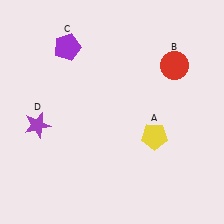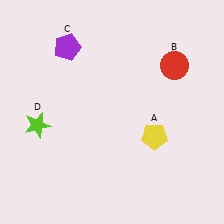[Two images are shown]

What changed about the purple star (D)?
In Image 1, D is purple. In Image 2, it changed to lime.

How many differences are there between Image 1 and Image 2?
There is 1 difference between the two images.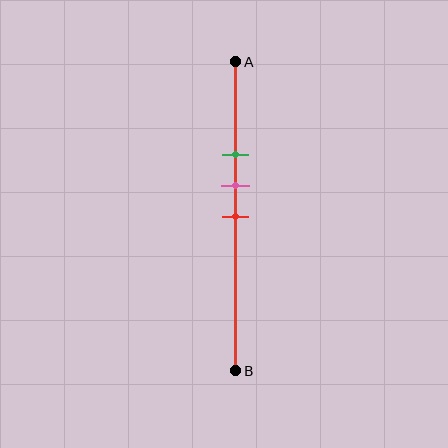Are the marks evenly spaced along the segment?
Yes, the marks are approximately evenly spaced.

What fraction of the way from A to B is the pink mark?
The pink mark is approximately 40% (0.4) of the way from A to B.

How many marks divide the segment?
There are 3 marks dividing the segment.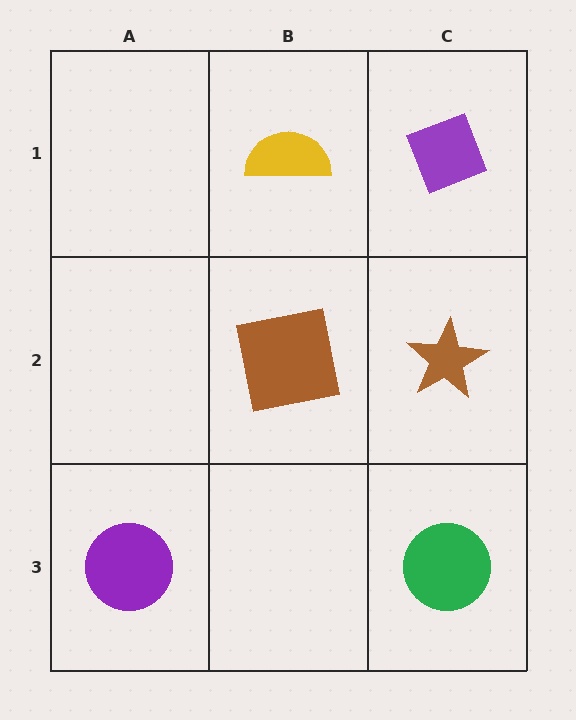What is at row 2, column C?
A brown star.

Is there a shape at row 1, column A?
No, that cell is empty.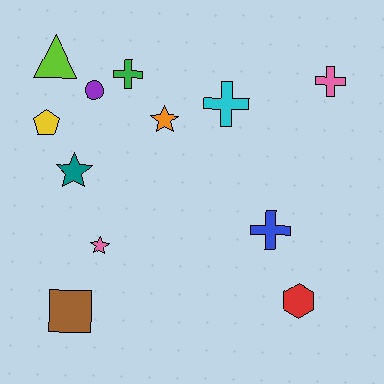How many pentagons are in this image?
There is 1 pentagon.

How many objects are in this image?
There are 12 objects.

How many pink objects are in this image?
There are 2 pink objects.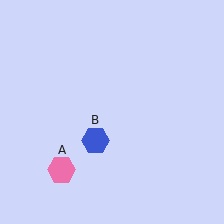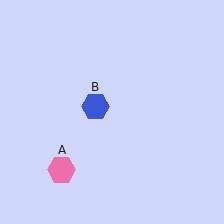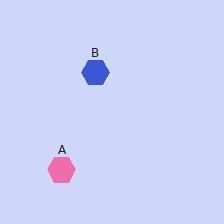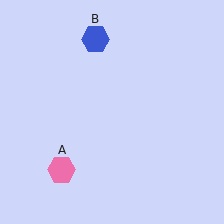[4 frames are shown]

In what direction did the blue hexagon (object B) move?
The blue hexagon (object B) moved up.